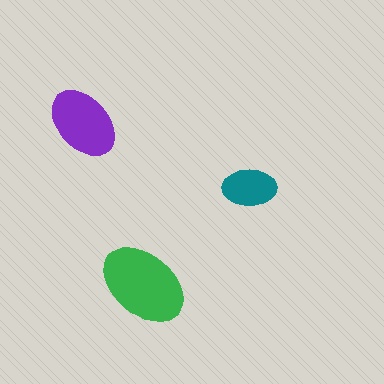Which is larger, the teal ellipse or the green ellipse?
The green one.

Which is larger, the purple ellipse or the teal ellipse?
The purple one.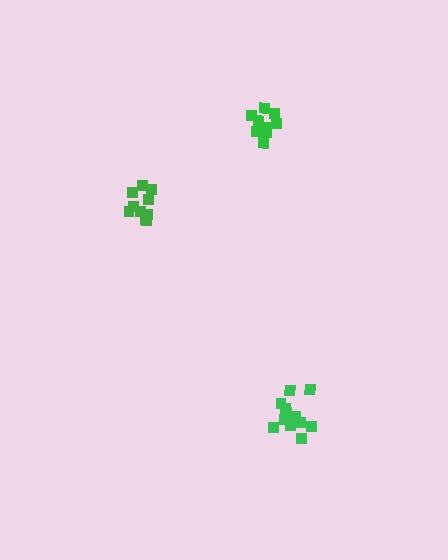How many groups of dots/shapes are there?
There are 3 groups.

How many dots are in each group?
Group 1: 10 dots, Group 2: 12 dots, Group 3: 9 dots (31 total).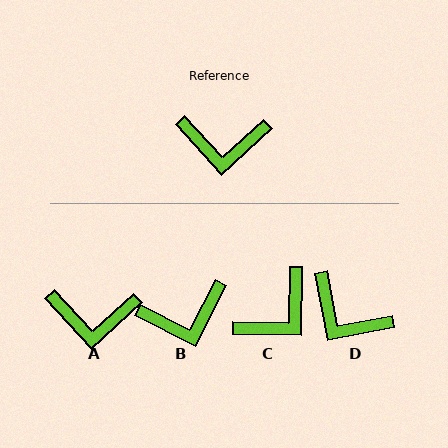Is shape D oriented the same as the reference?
No, it is off by about 31 degrees.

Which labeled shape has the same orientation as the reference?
A.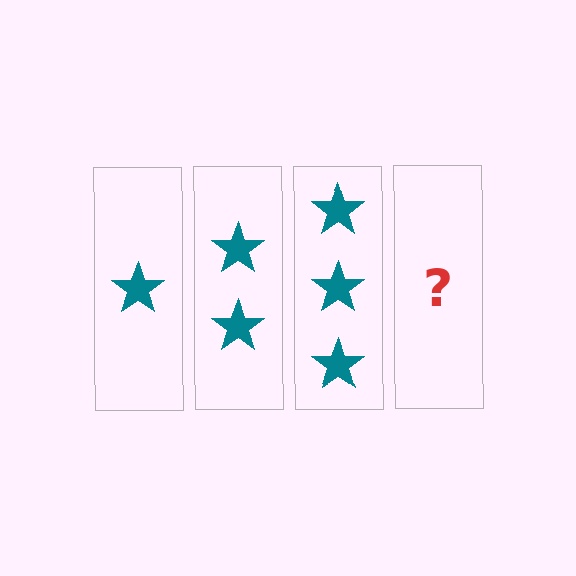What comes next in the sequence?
The next element should be 4 stars.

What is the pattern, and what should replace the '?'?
The pattern is that each step adds one more star. The '?' should be 4 stars.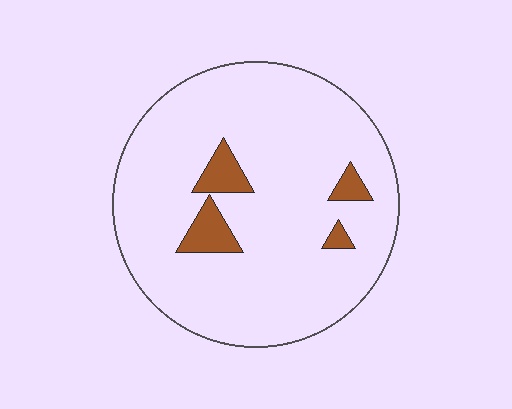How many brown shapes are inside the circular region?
4.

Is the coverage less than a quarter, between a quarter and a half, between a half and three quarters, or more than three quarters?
Less than a quarter.